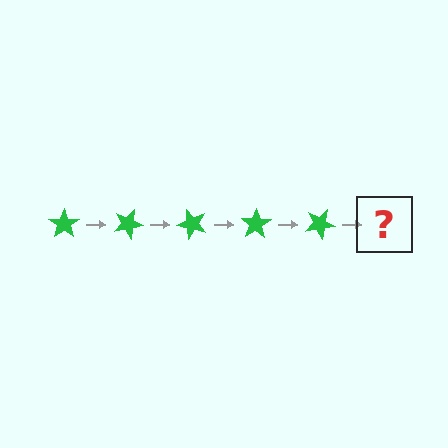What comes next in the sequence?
The next element should be a green star rotated 125 degrees.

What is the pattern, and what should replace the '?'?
The pattern is that the star rotates 25 degrees each step. The '?' should be a green star rotated 125 degrees.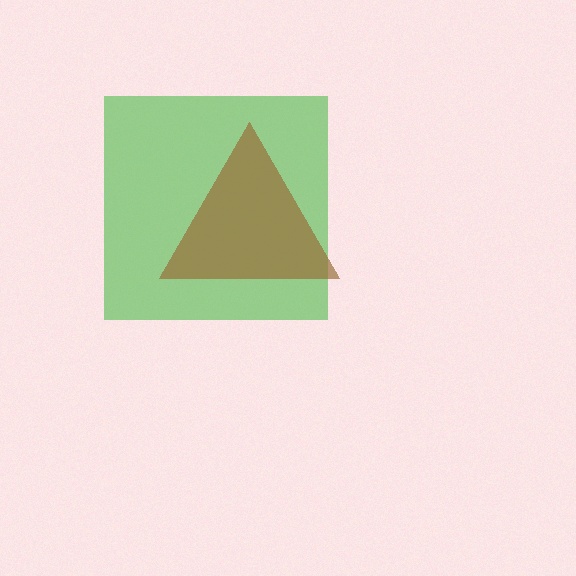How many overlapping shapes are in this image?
There are 2 overlapping shapes in the image.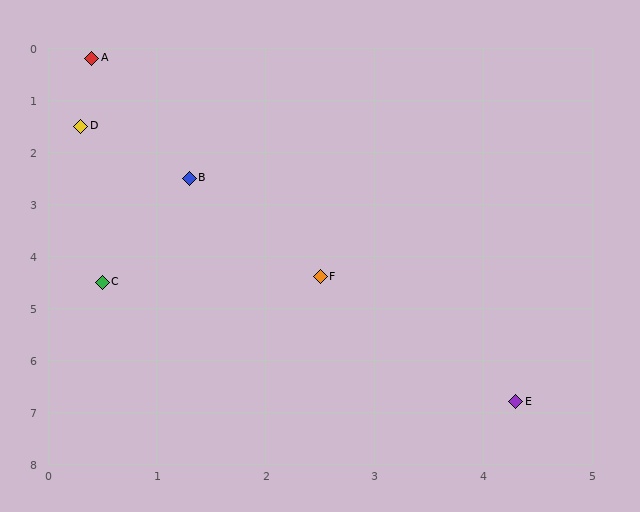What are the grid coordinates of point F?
Point F is at approximately (2.5, 4.4).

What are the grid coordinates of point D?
Point D is at approximately (0.3, 1.5).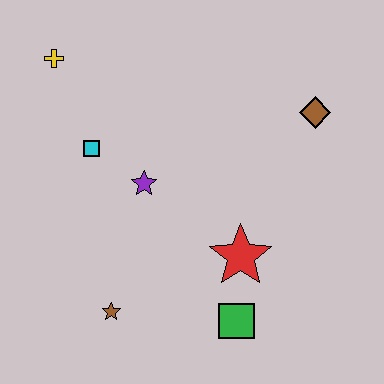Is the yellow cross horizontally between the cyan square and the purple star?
No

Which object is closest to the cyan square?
The purple star is closest to the cyan square.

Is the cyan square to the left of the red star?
Yes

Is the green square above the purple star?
No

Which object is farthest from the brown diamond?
The brown star is farthest from the brown diamond.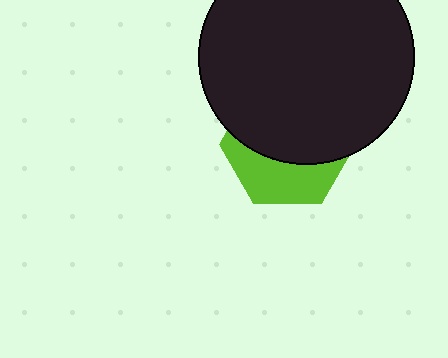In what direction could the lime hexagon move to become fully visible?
The lime hexagon could move down. That would shift it out from behind the black circle entirely.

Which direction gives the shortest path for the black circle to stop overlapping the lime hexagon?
Moving up gives the shortest separation.